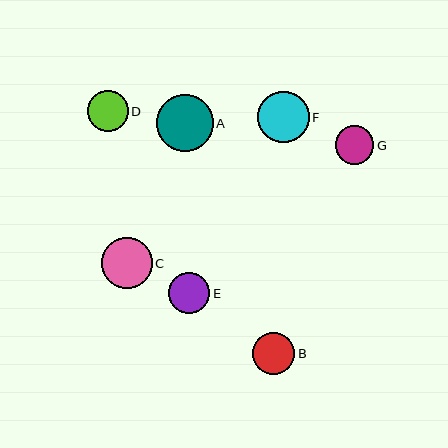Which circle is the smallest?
Circle G is the smallest with a size of approximately 39 pixels.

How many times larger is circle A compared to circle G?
Circle A is approximately 1.5 times the size of circle G.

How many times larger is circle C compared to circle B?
Circle C is approximately 1.2 times the size of circle B.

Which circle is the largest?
Circle A is the largest with a size of approximately 57 pixels.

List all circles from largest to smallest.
From largest to smallest: A, F, C, B, E, D, G.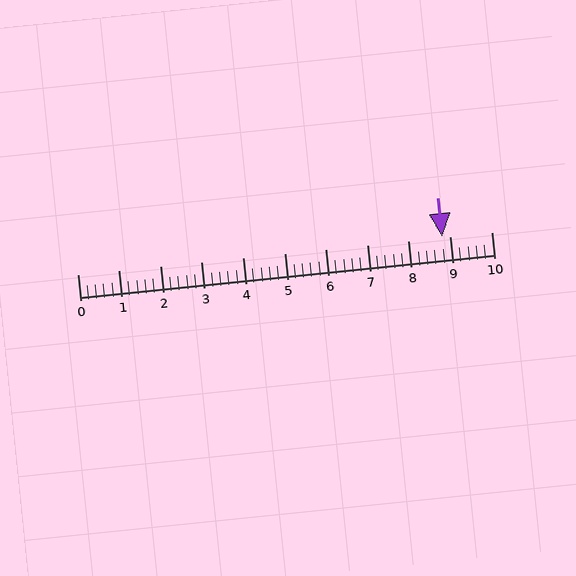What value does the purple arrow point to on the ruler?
The purple arrow points to approximately 8.8.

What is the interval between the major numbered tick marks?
The major tick marks are spaced 1 units apart.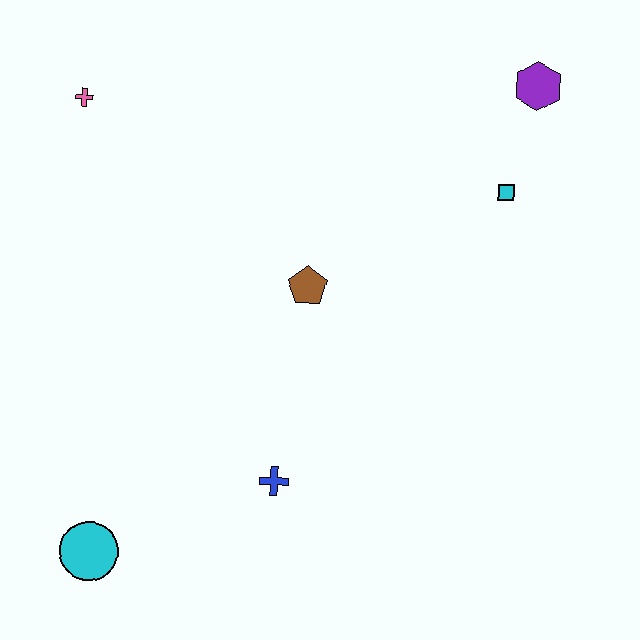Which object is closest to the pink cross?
The brown pentagon is closest to the pink cross.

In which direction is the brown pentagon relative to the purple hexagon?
The brown pentagon is to the left of the purple hexagon.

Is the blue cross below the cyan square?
Yes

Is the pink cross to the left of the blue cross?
Yes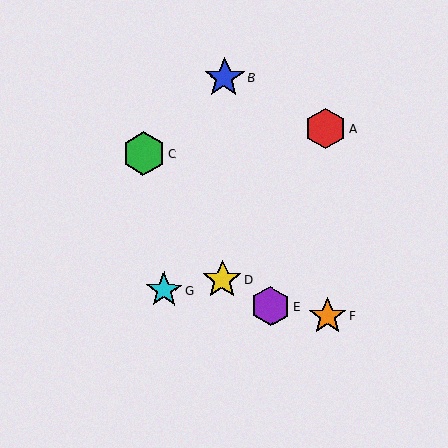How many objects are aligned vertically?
2 objects (B, D) are aligned vertically.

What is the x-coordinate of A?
Object A is at x≈325.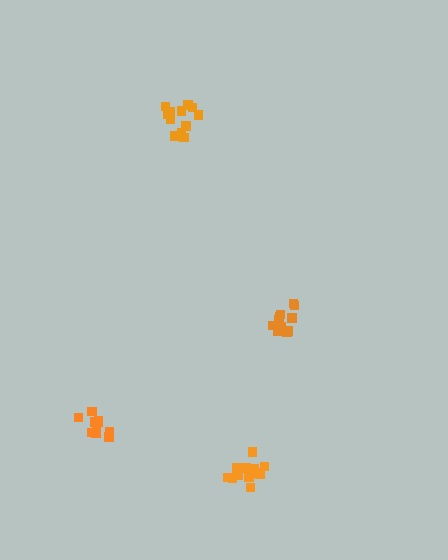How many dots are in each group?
Group 1: 14 dots, Group 2: 11 dots, Group 3: 12 dots, Group 4: 11 dots (48 total).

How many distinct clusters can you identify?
There are 4 distinct clusters.